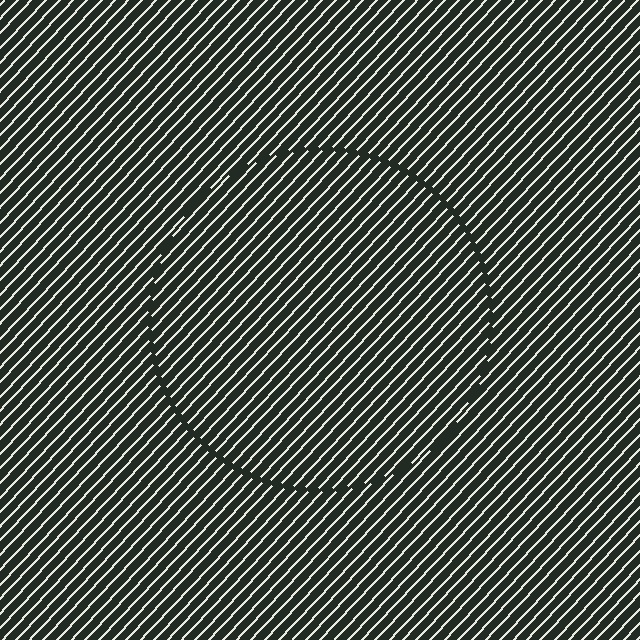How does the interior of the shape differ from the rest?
The interior of the shape contains the same grating, shifted by half a period — the contour is defined by the phase discontinuity where line-ends from the inner and outer gratings abut.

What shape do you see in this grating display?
An illusory circle. The interior of the shape contains the same grating, shifted by half a period — the contour is defined by the phase discontinuity where line-ends from the inner and outer gratings abut.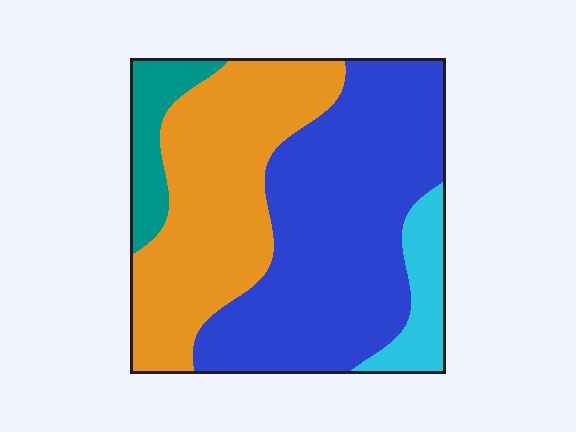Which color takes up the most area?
Blue, at roughly 50%.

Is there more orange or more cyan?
Orange.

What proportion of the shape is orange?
Orange covers around 35% of the shape.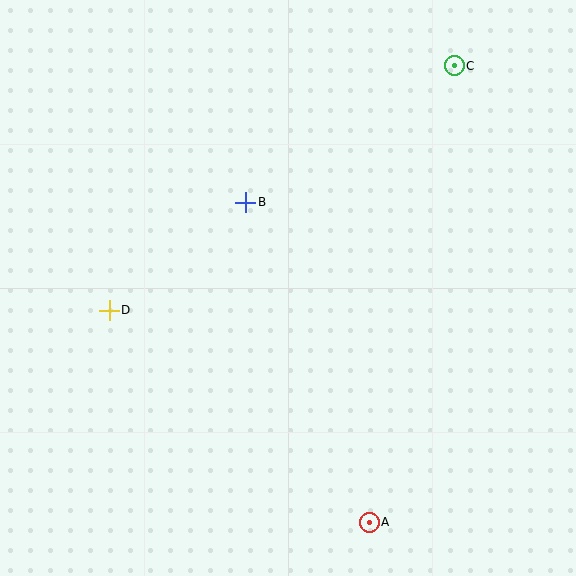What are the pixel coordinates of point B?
Point B is at (246, 202).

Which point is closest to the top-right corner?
Point C is closest to the top-right corner.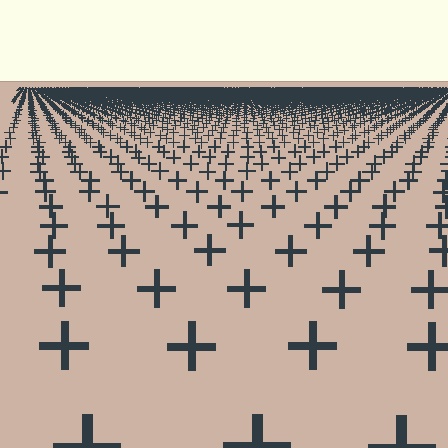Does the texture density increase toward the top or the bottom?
Density increases toward the top.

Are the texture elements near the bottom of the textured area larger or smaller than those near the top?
Larger. Near the bottom, elements are closer to the viewer and appear at a bigger on-screen size.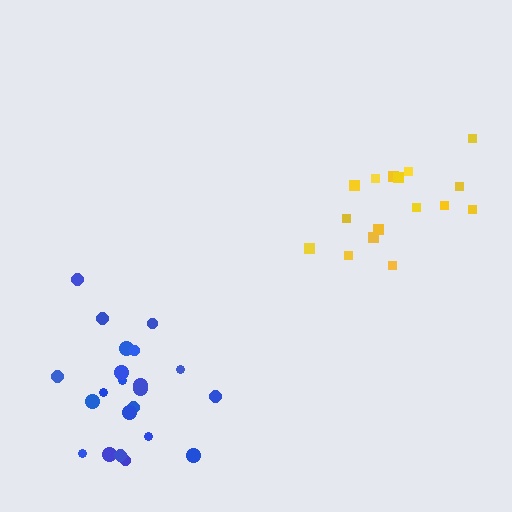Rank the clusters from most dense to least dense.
blue, yellow.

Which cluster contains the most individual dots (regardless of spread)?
Blue (22).